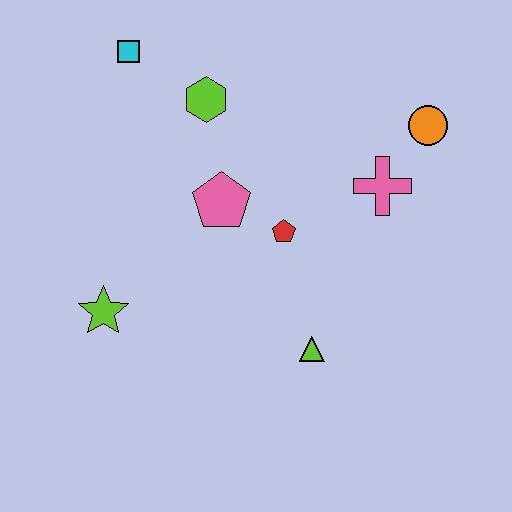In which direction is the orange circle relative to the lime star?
The orange circle is to the right of the lime star.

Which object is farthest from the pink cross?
The lime star is farthest from the pink cross.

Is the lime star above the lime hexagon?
No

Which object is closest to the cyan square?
The lime hexagon is closest to the cyan square.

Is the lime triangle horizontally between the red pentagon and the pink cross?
Yes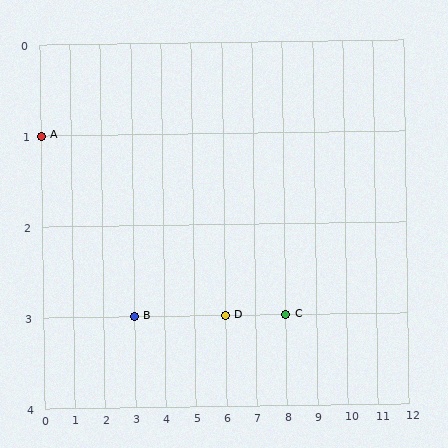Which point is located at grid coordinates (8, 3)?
Point C is at (8, 3).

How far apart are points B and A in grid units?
Points B and A are 3 columns and 2 rows apart (about 3.6 grid units diagonally).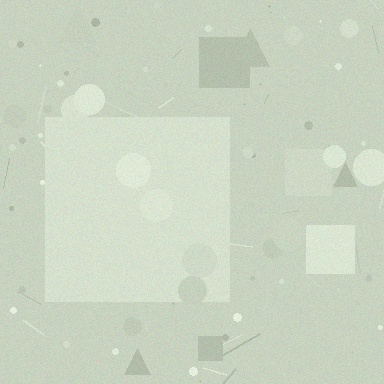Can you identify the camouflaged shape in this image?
The camouflaged shape is a square.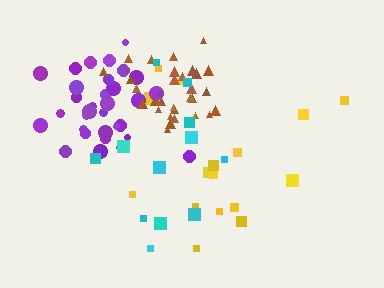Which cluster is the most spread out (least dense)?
Cyan.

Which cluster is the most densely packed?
Brown.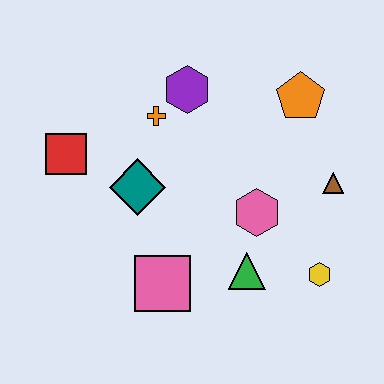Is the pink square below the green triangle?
Yes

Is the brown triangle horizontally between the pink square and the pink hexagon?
No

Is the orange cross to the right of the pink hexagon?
No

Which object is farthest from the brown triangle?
The red square is farthest from the brown triangle.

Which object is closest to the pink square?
The green triangle is closest to the pink square.